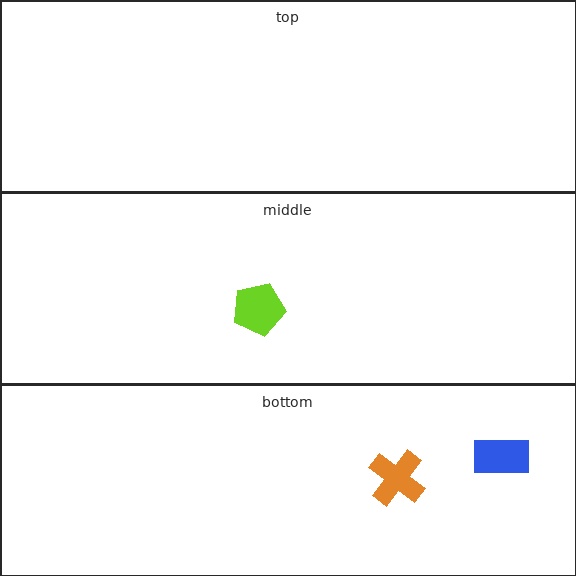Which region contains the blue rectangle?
The bottom region.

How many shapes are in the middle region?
1.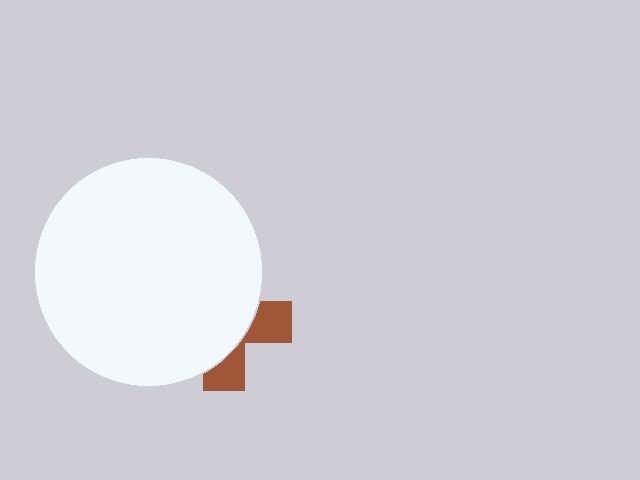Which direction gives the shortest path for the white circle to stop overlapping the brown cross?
Moving left gives the shortest separation.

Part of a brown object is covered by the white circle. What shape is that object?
It is a cross.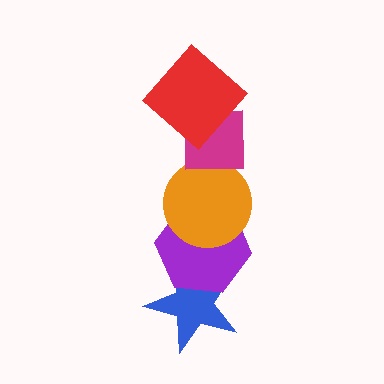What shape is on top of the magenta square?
The red diamond is on top of the magenta square.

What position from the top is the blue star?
The blue star is 5th from the top.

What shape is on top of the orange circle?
The magenta square is on top of the orange circle.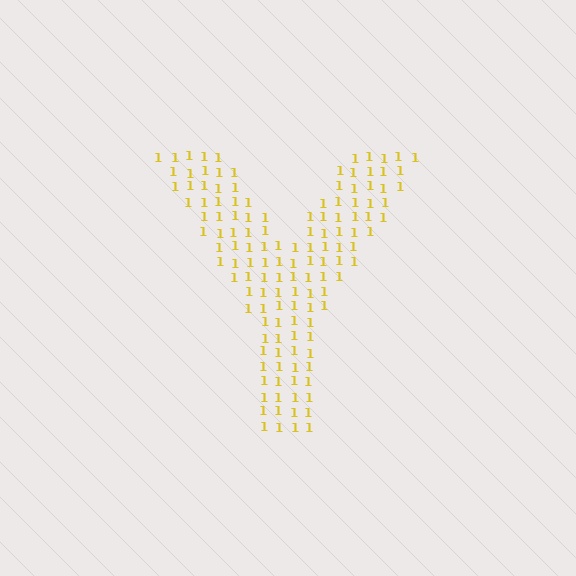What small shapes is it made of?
It is made of small digit 1's.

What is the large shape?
The large shape is the letter Y.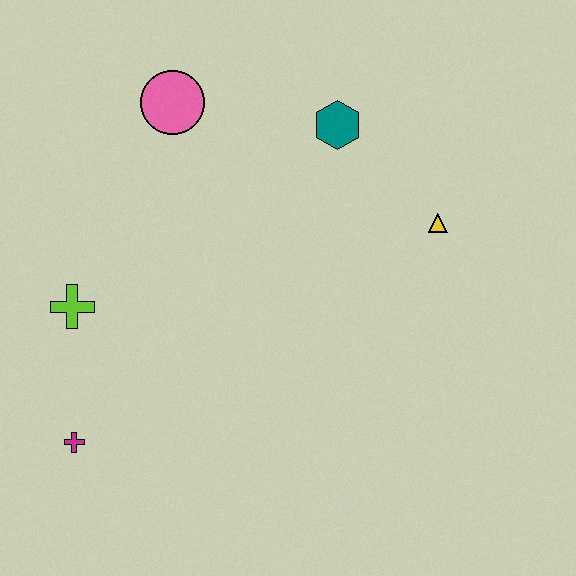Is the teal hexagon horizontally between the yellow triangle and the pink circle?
Yes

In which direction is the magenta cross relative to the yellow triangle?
The magenta cross is to the left of the yellow triangle.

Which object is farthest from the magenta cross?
The yellow triangle is farthest from the magenta cross.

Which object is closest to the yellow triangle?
The teal hexagon is closest to the yellow triangle.